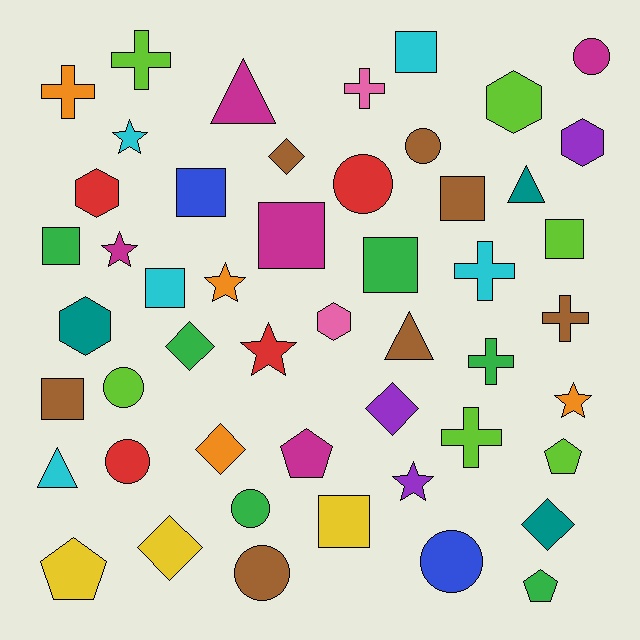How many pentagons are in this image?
There are 4 pentagons.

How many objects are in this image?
There are 50 objects.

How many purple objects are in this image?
There are 3 purple objects.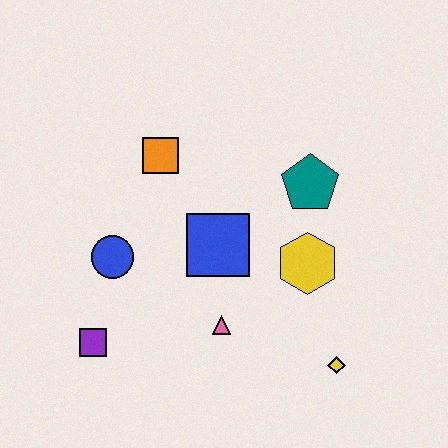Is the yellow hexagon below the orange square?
Yes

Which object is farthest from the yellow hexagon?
The purple square is farthest from the yellow hexagon.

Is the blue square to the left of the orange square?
No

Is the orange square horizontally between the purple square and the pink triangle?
Yes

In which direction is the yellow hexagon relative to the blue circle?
The yellow hexagon is to the right of the blue circle.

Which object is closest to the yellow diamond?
The yellow hexagon is closest to the yellow diamond.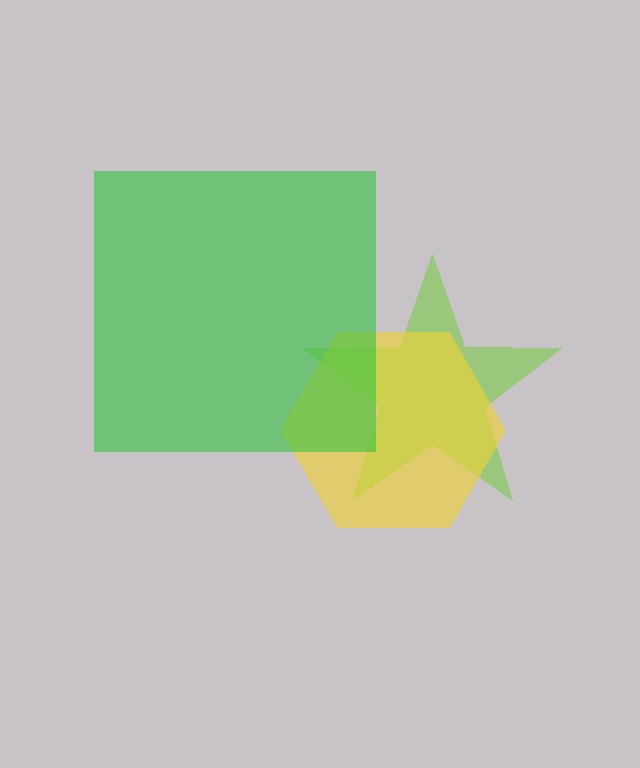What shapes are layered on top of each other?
The layered shapes are: a lime star, a yellow hexagon, a green square.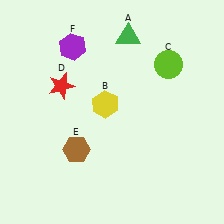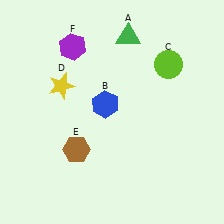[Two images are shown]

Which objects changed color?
B changed from yellow to blue. D changed from red to yellow.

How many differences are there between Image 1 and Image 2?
There are 2 differences between the two images.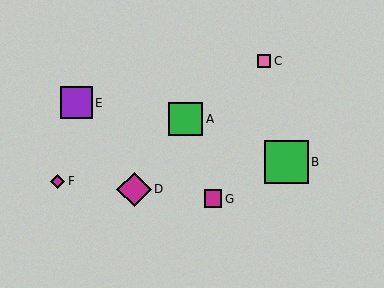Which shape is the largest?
The green square (labeled B) is the largest.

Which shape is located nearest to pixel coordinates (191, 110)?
The green square (labeled A) at (186, 119) is nearest to that location.